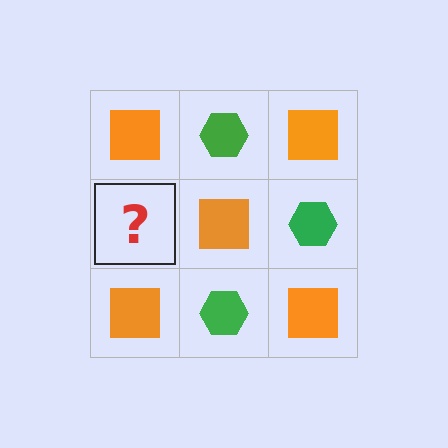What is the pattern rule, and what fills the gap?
The rule is that it alternates orange square and green hexagon in a checkerboard pattern. The gap should be filled with a green hexagon.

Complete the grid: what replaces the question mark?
The question mark should be replaced with a green hexagon.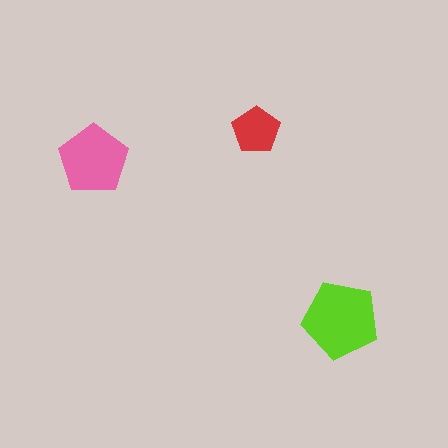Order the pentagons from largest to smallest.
the lime one, the pink one, the red one.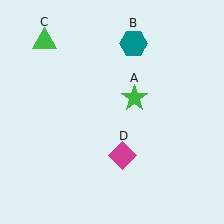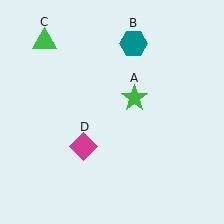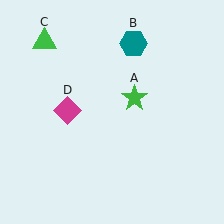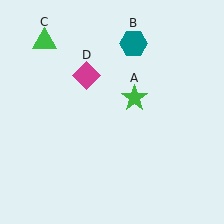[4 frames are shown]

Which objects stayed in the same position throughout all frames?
Green star (object A) and teal hexagon (object B) and green triangle (object C) remained stationary.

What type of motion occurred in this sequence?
The magenta diamond (object D) rotated clockwise around the center of the scene.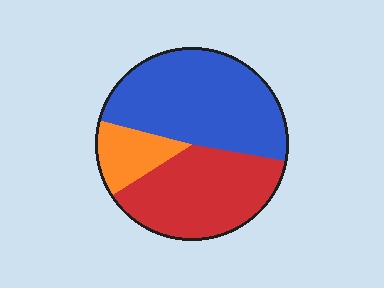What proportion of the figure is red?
Red takes up about three eighths (3/8) of the figure.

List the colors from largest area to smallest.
From largest to smallest: blue, red, orange.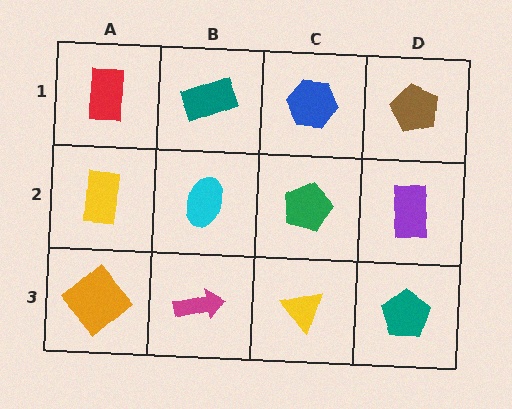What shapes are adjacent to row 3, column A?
A yellow rectangle (row 2, column A), a magenta arrow (row 3, column B).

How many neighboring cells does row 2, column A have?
3.